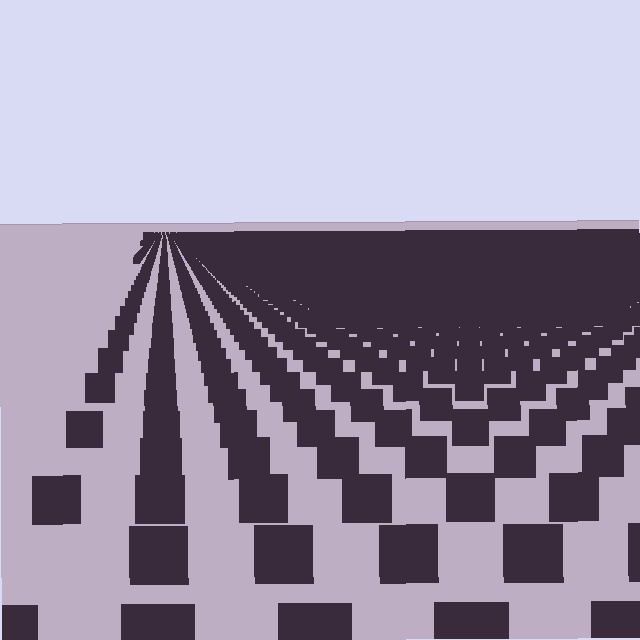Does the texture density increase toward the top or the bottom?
Density increases toward the top.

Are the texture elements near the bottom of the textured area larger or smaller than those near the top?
Larger. Near the bottom, elements are closer to the viewer and appear at a bigger on-screen size.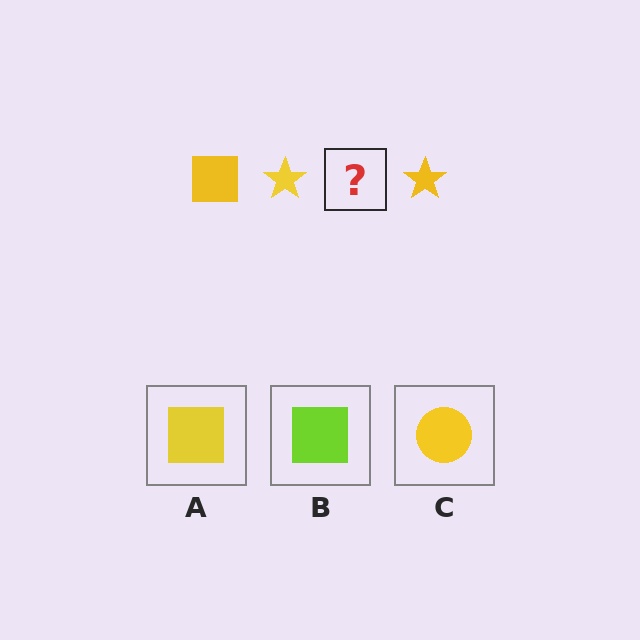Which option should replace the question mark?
Option A.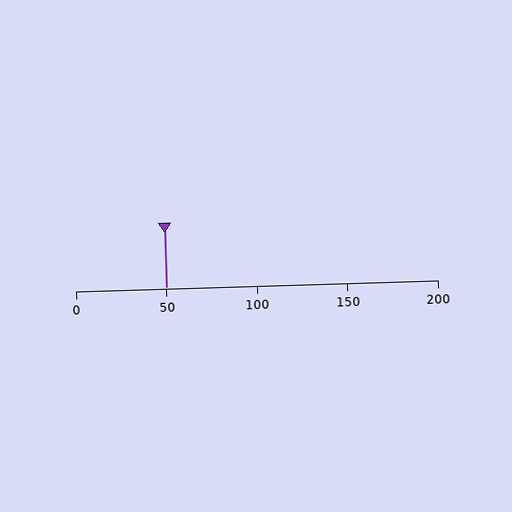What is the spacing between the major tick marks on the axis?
The major ticks are spaced 50 apart.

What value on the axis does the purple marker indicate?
The marker indicates approximately 50.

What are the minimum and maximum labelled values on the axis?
The axis runs from 0 to 200.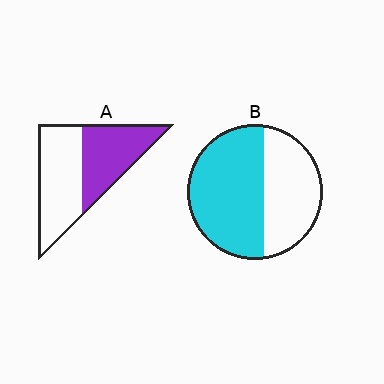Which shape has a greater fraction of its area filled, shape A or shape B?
Shape B.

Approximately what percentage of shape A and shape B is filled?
A is approximately 45% and B is approximately 60%.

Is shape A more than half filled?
No.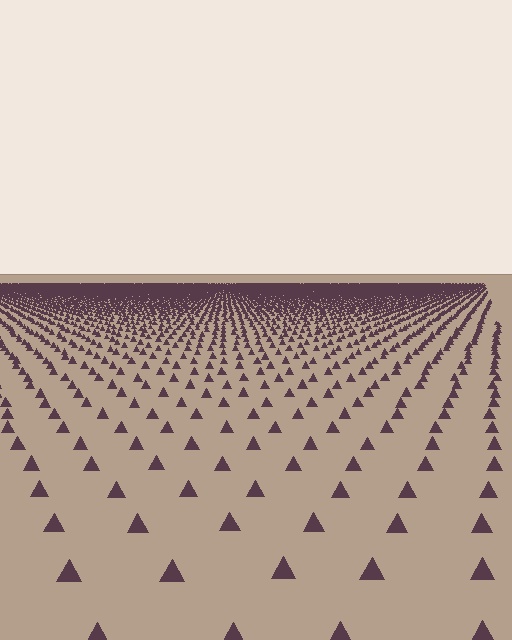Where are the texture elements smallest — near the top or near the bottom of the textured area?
Near the top.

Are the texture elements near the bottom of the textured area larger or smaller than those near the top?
Larger. Near the bottom, elements are closer to the viewer and appear at a bigger on-screen size.